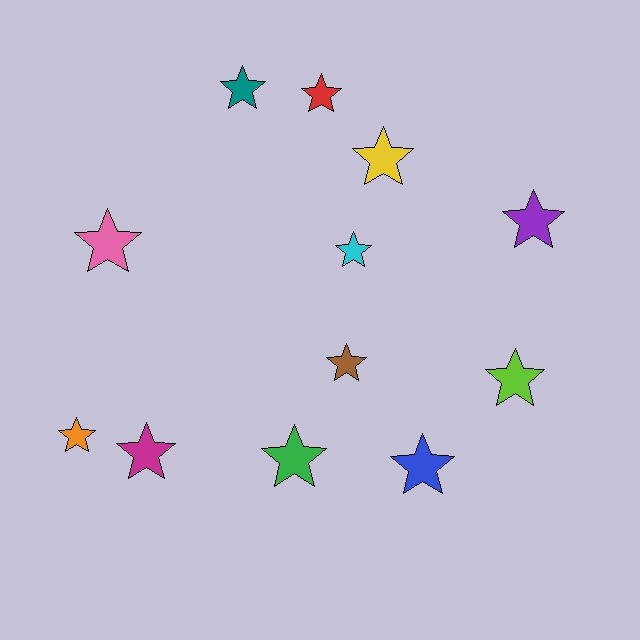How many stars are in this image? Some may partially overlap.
There are 12 stars.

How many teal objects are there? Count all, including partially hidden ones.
There is 1 teal object.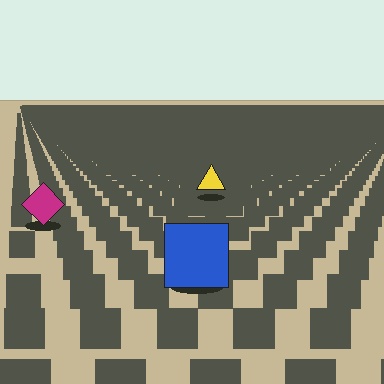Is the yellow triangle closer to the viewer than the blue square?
No. The blue square is closer — you can tell from the texture gradient: the ground texture is coarser near it.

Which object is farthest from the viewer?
The yellow triangle is farthest from the viewer. It appears smaller and the ground texture around it is denser.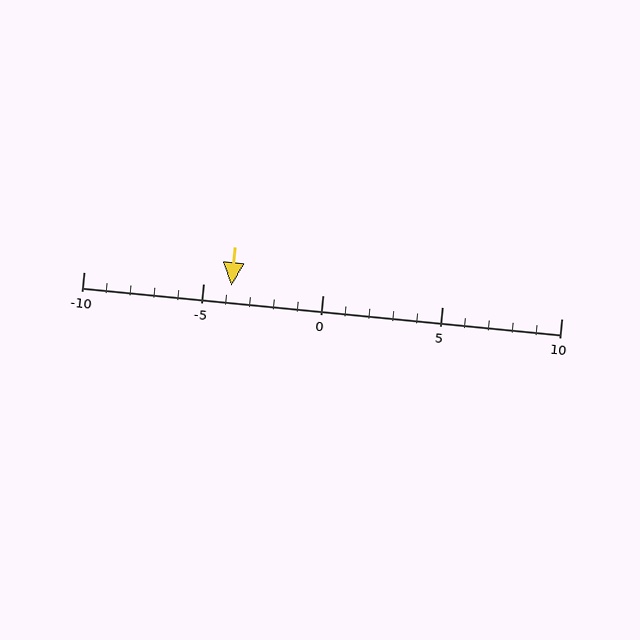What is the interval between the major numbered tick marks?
The major tick marks are spaced 5 units apart.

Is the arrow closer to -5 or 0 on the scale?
The arrow is closer to -5.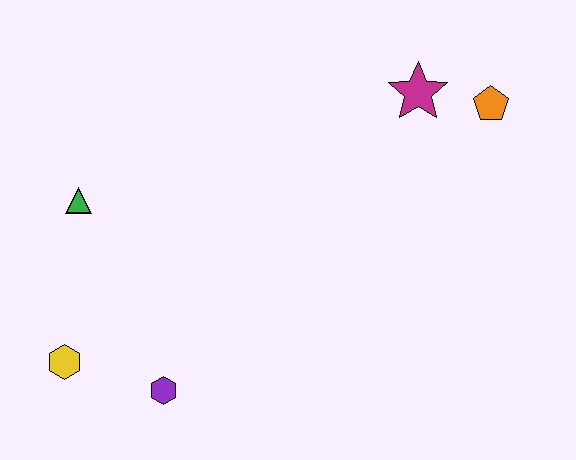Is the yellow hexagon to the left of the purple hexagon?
Yes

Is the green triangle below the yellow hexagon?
No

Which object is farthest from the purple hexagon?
The orange pentagon is farthest from the purple hexagon.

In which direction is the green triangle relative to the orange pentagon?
The green triangle is to the left of the orange pentagon.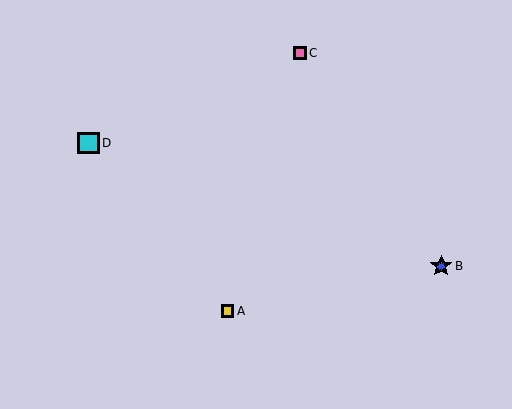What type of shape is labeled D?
Shape D is a cyan square.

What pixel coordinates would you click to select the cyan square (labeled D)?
Click at (89, 143) to select the cyan square D.